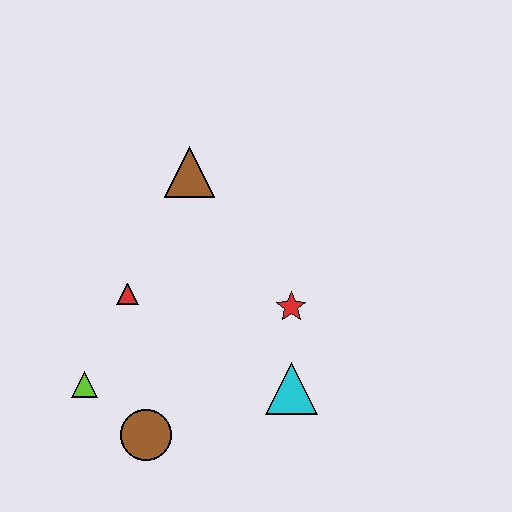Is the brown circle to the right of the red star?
No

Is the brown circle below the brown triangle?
Yes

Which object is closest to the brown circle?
The lime triangle is closest to the brown circle.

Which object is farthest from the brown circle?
The brown triangle is farthest from the brown circle.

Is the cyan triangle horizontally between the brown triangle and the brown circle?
No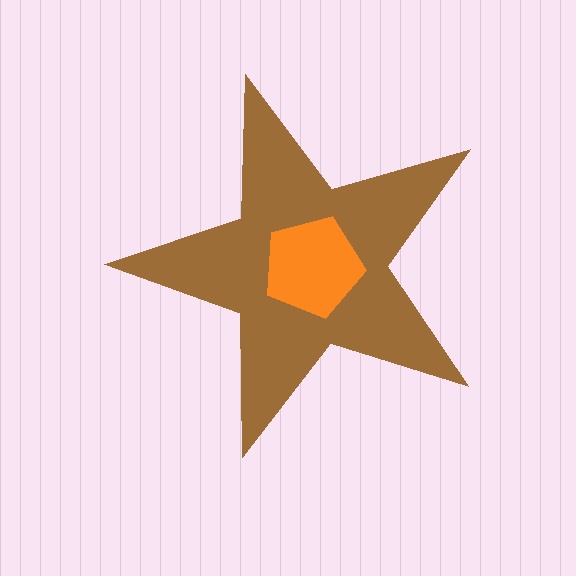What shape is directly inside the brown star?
The orange pentagon.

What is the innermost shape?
The orange pentagon.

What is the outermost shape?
The brown star.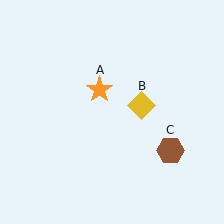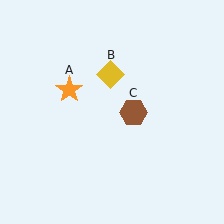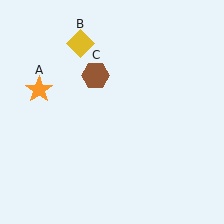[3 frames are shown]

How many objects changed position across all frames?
3 objects changed position: orange star (object A), yellow diamond (object B), brown hexagon (object C).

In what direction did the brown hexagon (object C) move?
The brown hexagon (object C) moved up and to the left.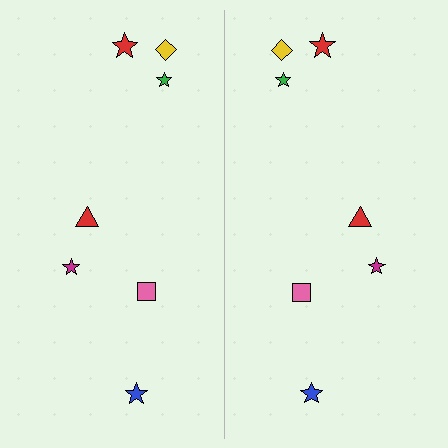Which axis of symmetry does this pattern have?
The pattern has a vertical axis of symmetry running through the center of the image.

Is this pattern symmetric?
Yes, this pattern has bilateral (reflection) symmetry.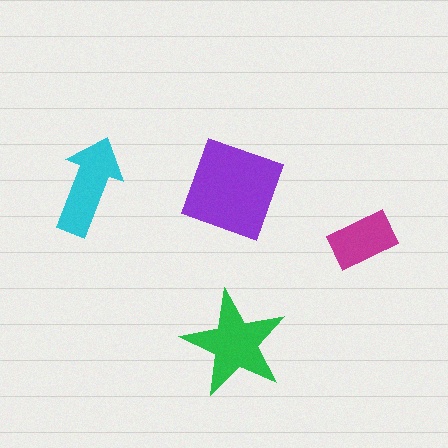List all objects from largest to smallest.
The purple diamond, the green star, the cyan arrow, the magenta rectangle.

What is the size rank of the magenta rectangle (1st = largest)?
4th.